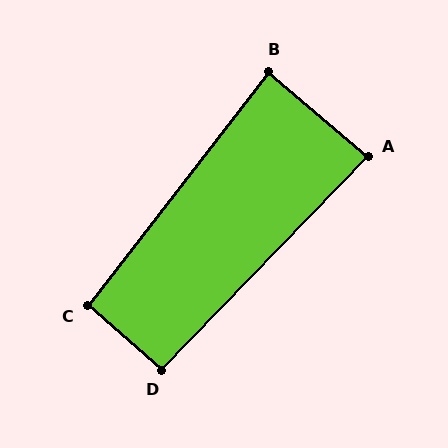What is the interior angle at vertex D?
Approximately 93 degrees (approximately right).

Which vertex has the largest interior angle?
C, at approximately 94 degrees.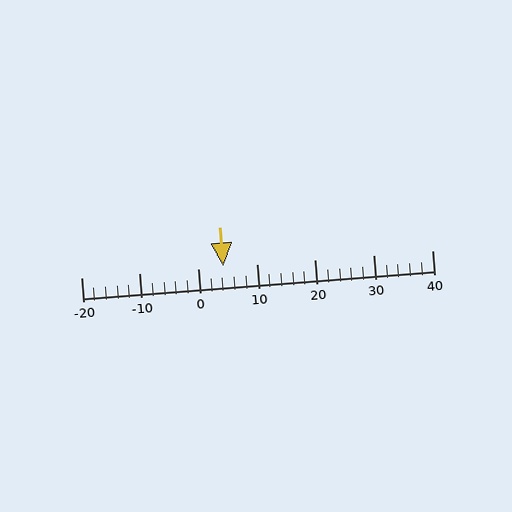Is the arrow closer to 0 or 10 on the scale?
The arrow is closer to 0.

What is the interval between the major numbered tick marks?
The major tick marks are spaced 10 units apart.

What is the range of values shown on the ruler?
The ruler shows values from -20 to 40.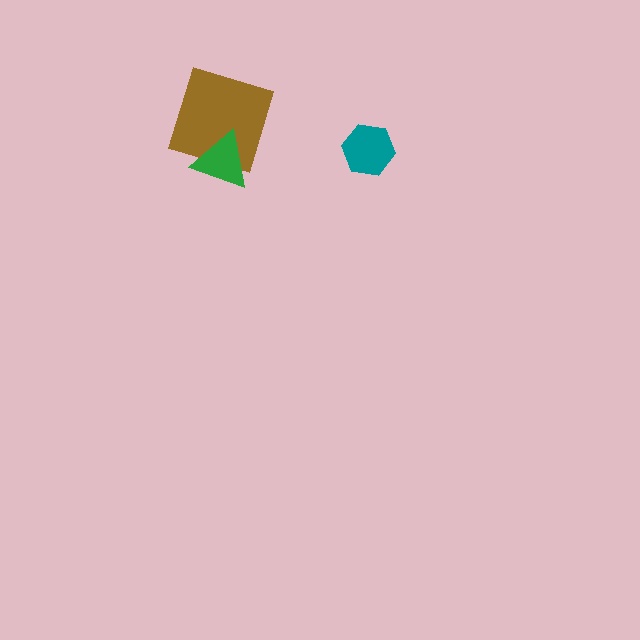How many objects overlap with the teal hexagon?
0 objects overlap with the teal hexagon.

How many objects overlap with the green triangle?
1 object overlaps with the green triangle.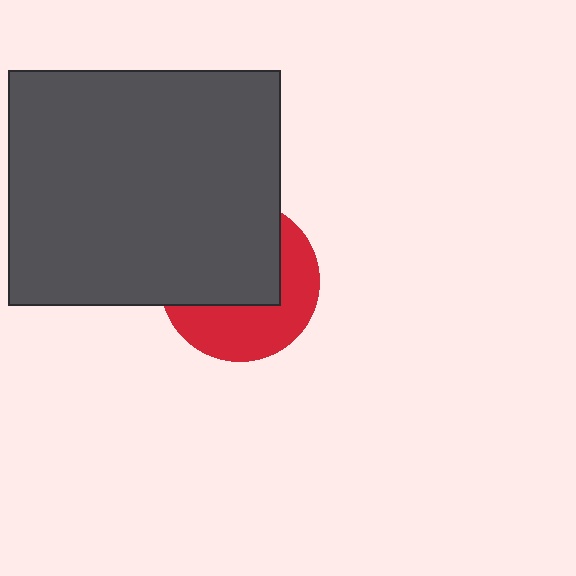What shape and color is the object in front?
The object in front is a dark gray rectangle.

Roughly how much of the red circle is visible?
A small part of it is visible (roughly 45%).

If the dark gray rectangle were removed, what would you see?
You would see the complete red circle.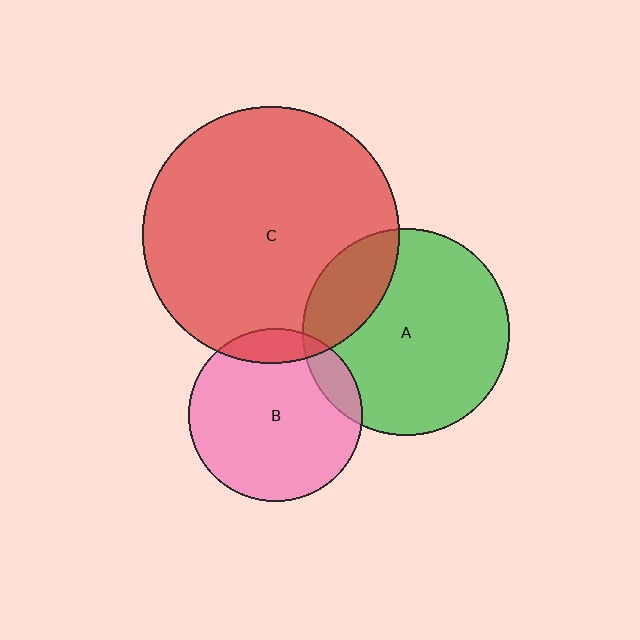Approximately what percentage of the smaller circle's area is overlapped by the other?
Approximately 10%.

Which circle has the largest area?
Circle C (red).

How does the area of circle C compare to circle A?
Approximately 1.5 times.